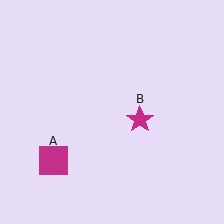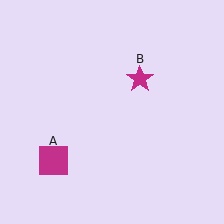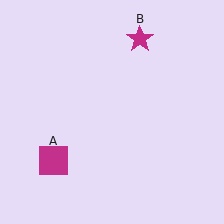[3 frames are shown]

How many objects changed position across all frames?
1 object changed position: magenta star (object B).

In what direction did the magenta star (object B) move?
The magenta star (object B) moved up.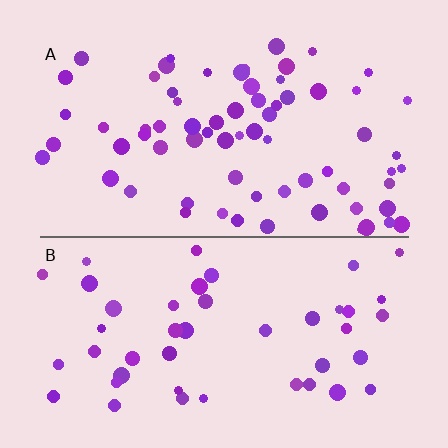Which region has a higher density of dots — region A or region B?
A (the top).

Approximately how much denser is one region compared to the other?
Approximately 1.5× — region A over region B.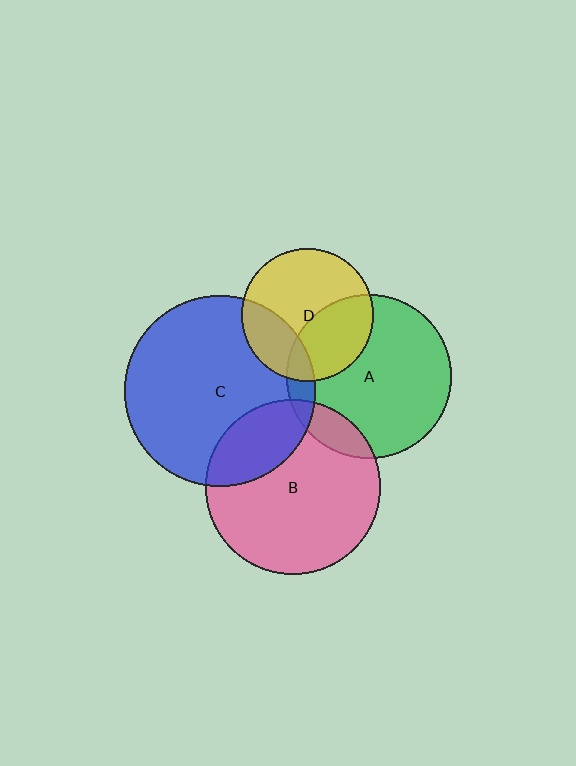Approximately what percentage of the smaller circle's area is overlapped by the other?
Approximately 25%.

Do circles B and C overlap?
Yes.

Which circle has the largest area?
Circle C (blue).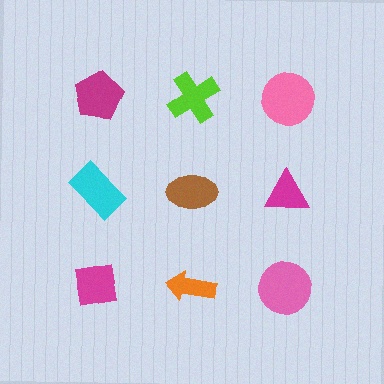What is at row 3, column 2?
An orange arrow.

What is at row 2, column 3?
A magenta triangle.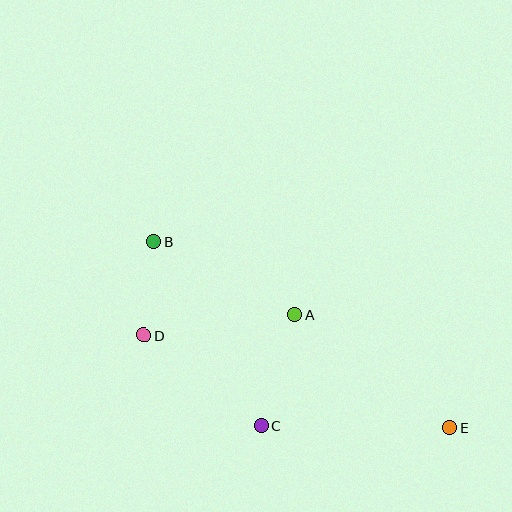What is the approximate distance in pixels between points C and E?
The distance between C and E is approximately 188 pixels.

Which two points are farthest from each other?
Points B and E are farthest from each other.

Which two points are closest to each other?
Points B and D are closest to each other.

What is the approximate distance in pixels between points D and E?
The distance between D and E is approximately 320 pixels.